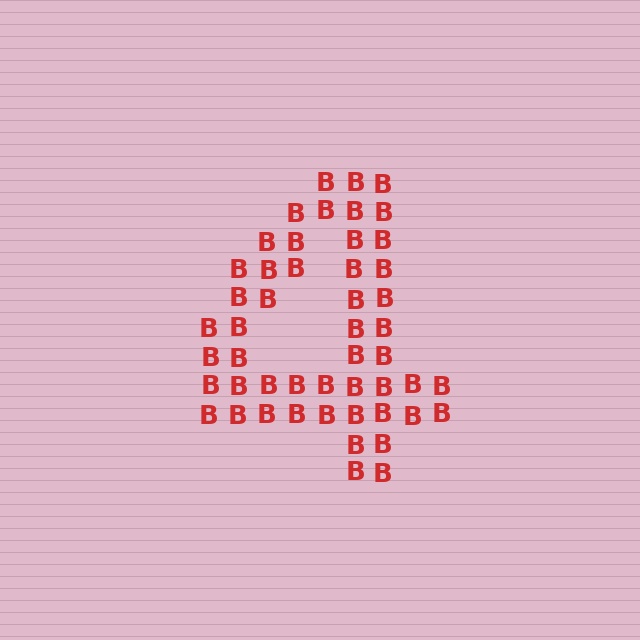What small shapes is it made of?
It is made of small letter B's.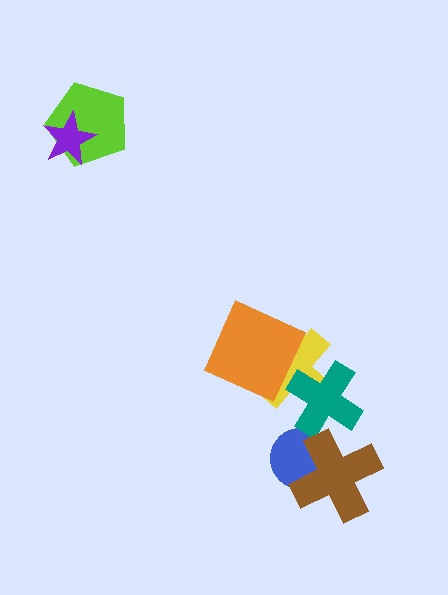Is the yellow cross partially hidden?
Yes, it is partially covered by another shape.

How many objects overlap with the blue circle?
1 object overlaps with the blue circle.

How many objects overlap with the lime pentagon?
1 object overlaps with the lime pentagon.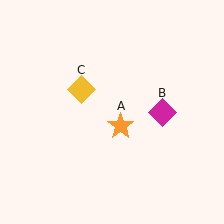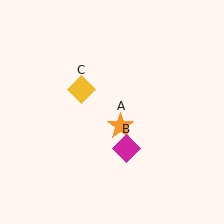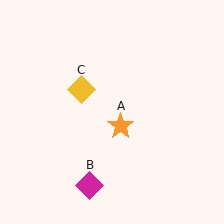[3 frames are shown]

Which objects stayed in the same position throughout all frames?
Orange star (object A) and yellow diamond (object C) remained stationary.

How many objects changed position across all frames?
1 object changed position: magenta diamond (object B).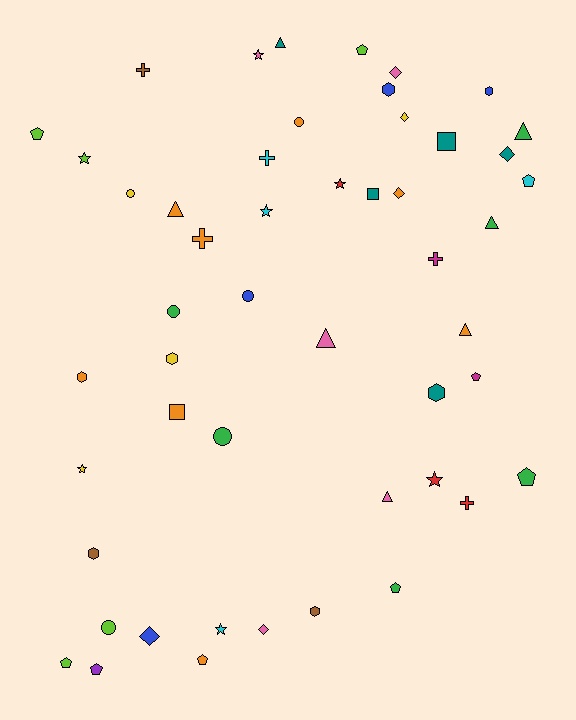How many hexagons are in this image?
There are 7 hexagons.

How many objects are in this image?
There are 50 objects.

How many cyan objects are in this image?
There are 4 cyan objects.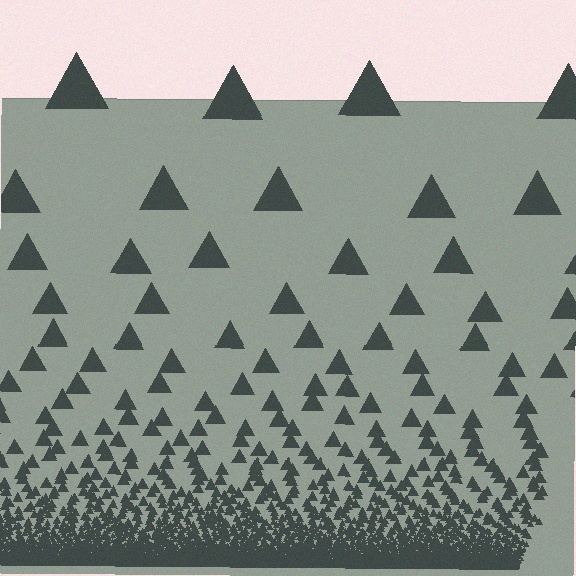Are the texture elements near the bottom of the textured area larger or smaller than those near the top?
Smaller. The gradient is inverted — elements near the bottom are smaller and denser.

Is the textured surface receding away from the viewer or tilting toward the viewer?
The surface appears to tilt toward the viewer. Texture elements get larger and sparser toward the top.